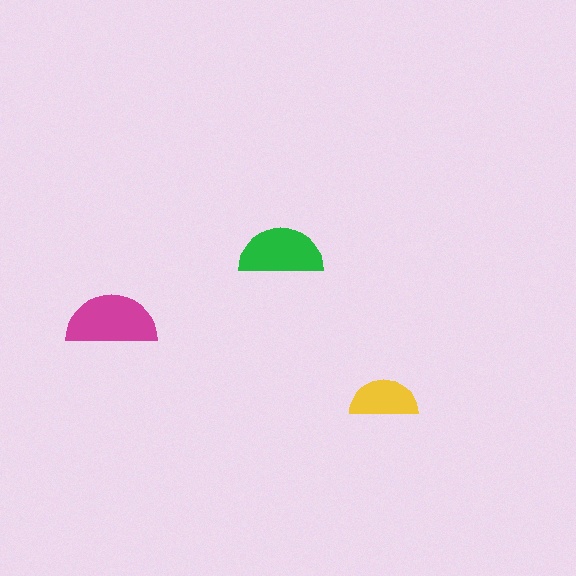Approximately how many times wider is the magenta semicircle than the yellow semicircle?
About 1.5 times wider.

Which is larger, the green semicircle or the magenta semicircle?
The magenta one.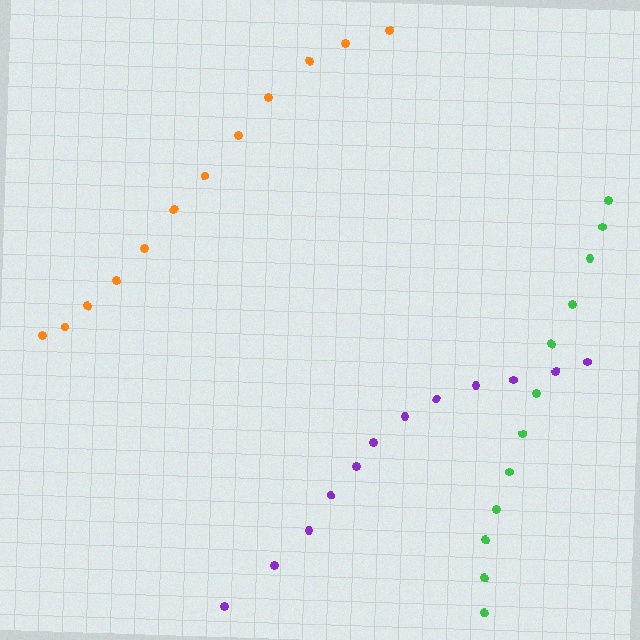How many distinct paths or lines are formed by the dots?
There are 3 distinct paths.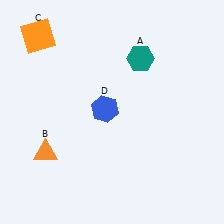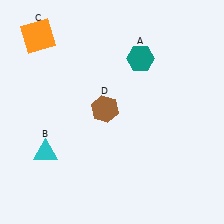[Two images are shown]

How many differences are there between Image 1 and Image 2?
There are 2 differences between the two images.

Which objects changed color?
B changed from orange to cyan. D changed from blue to brown.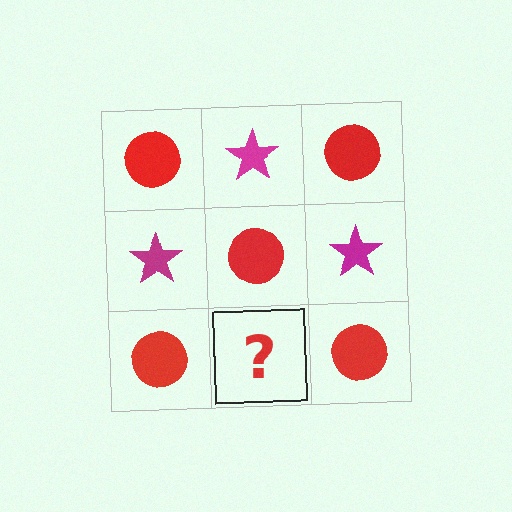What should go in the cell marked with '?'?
The missing cell should contain a magenta star.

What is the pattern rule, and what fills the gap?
The rule is that it alternates red circle and magenta star in a checkerboard pattern. The gap should be filled with a magenta star.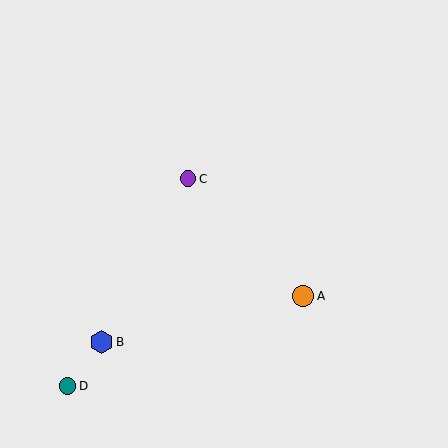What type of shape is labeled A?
Shape A is an orange circle.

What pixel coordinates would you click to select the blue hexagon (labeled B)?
Click at (101, 342) to select the blue hexagon B.